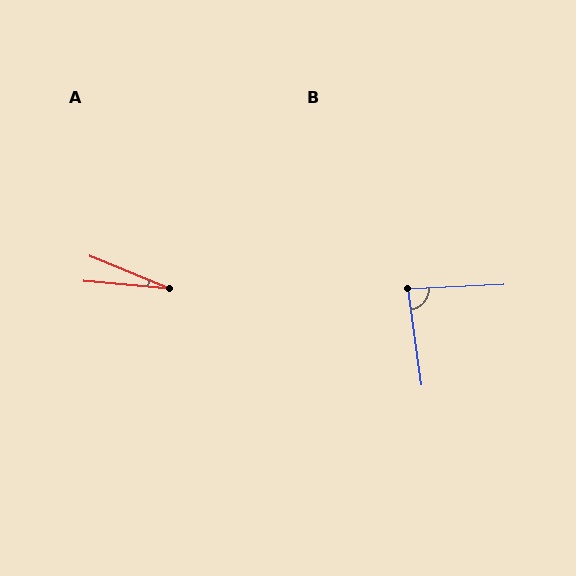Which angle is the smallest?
A, at approximately 17 degrees.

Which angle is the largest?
B, at approximately 84 degrees.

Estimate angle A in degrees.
Approximately 17 degrees.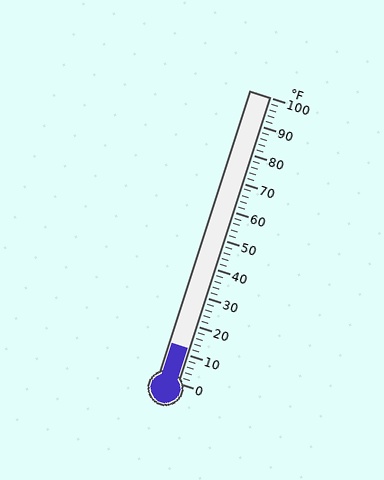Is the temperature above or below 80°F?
The temperature is below 80°F.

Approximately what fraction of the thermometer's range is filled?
The thermometer is filled to approximately 10% of its range.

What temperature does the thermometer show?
The thermometer shows approximately 12°F.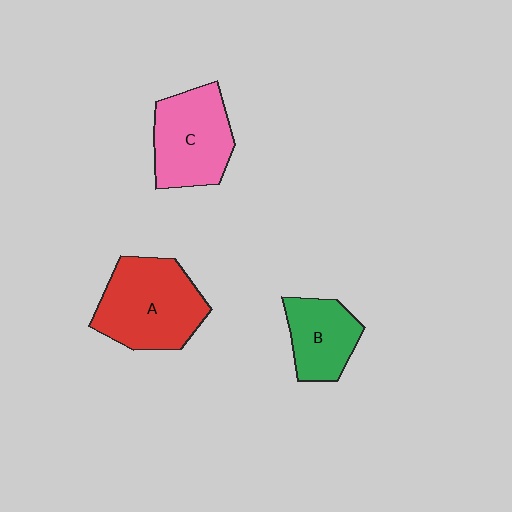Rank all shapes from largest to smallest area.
From largest to smallest: A (red), C (pink), B (green).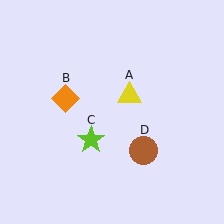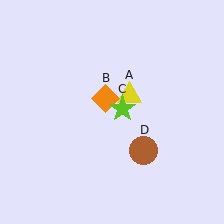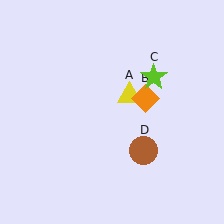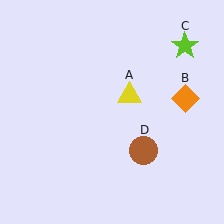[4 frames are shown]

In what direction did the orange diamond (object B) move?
The orange diamond (object B) moved right.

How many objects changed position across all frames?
2 objects changed position: orange diamond (object B), lime star (object C).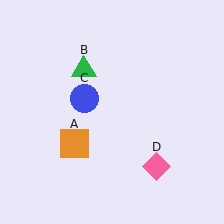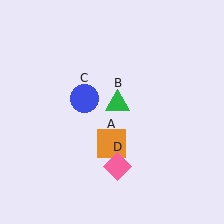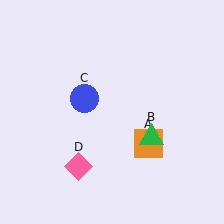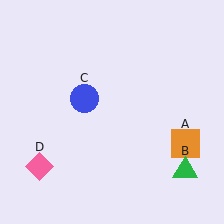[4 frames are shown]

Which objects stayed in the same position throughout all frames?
Blue circle (object C) remained stationary.